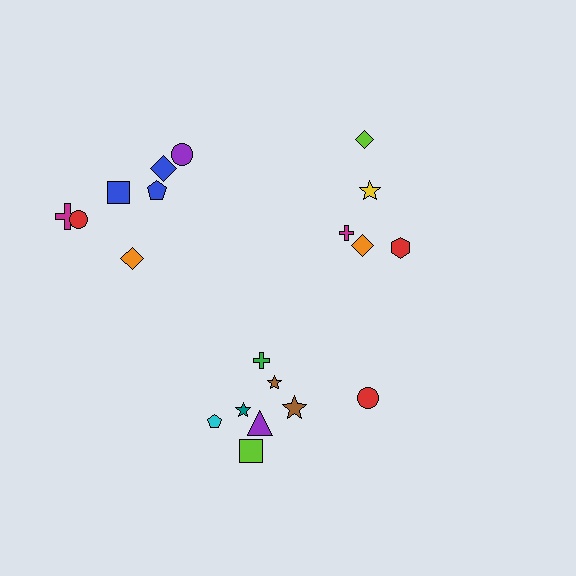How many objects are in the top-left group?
There are 7 objects.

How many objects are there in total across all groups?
There are 20 objects.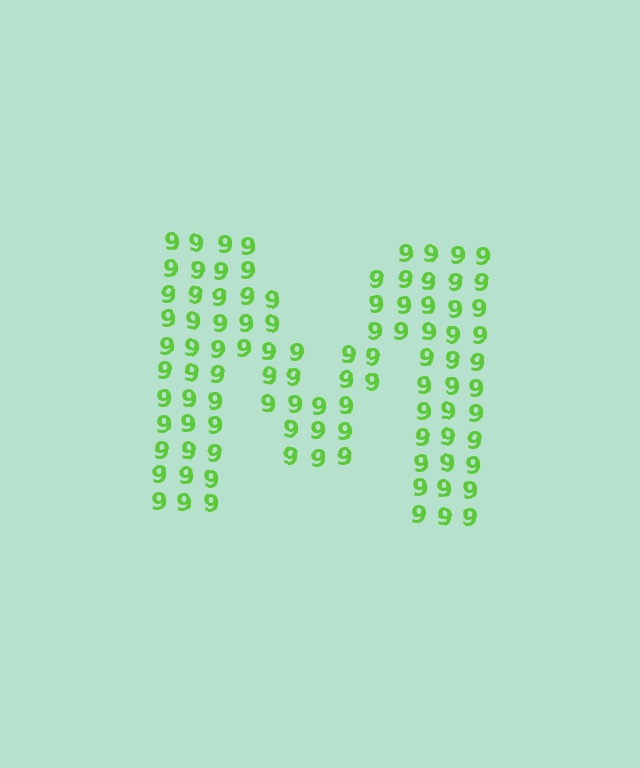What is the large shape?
The large shape is the letter M.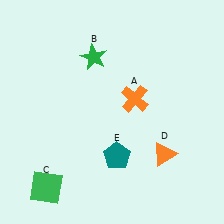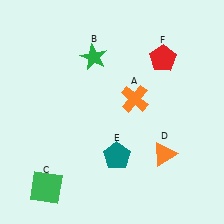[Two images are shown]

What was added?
A red pentagon (F) was added in Image 2.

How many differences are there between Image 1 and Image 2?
There is 1 difference between the two images.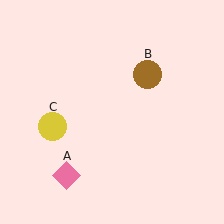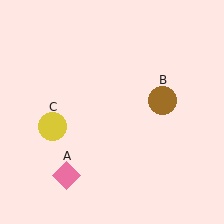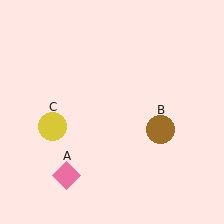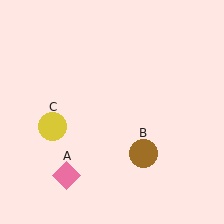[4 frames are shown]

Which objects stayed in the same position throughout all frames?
Pink diamond (object A) and yellow circle (object C) remained stationary.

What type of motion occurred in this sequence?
The brown circle (object B) rotated clockwise around the center of the scene.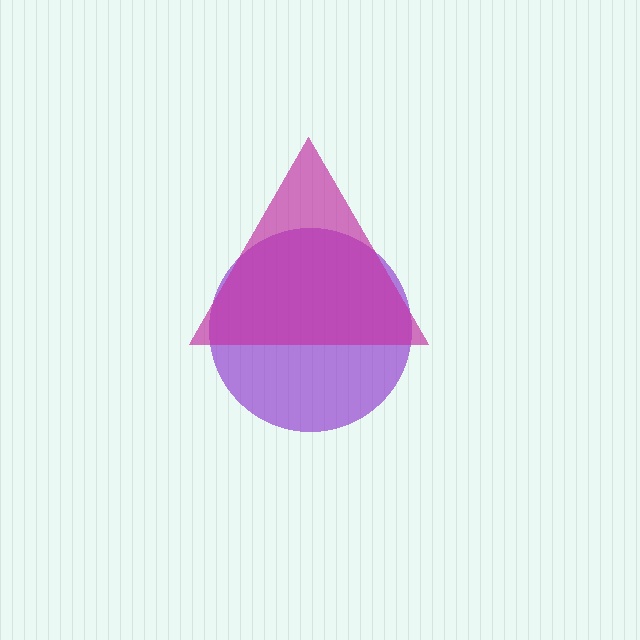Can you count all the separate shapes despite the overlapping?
Yes, there are 2 separate shapes.